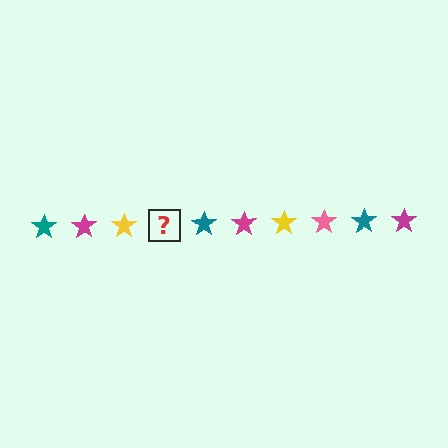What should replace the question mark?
The question mark should be replaced with a pink star.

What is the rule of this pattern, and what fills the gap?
The rule is that the pattern cycles through teal, magenta, yellow, pink stars. The gap should be filled with a pink star.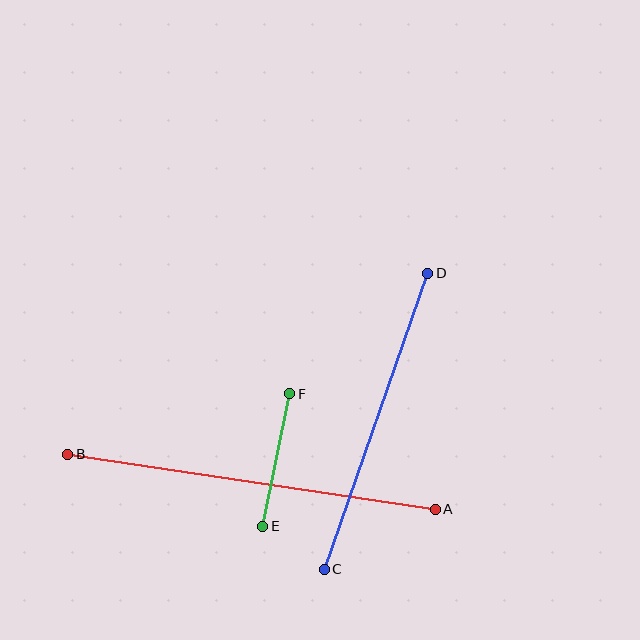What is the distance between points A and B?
The distance is approximately 372 pixels.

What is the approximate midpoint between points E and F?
The midpoint is at approximately (276, 460) pixels.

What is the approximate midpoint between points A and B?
The midpoint is at approximately (252, 482) pixels.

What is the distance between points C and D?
The distance is approximately 313 pixels.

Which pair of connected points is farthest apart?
Points A and B are farthest apart.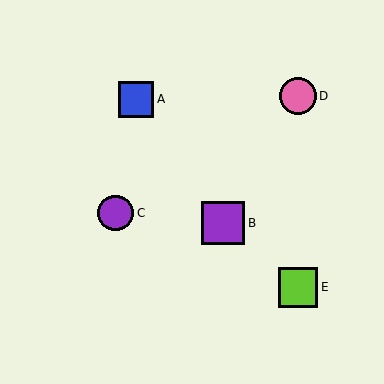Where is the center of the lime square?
The center of the lime square is at (298, 287).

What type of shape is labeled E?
Shape E is a lime square.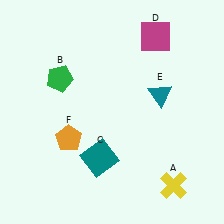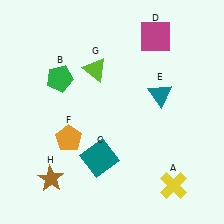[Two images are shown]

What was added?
A lime triangle (G), a brown star (H) were added in Image 2.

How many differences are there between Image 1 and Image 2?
There are 2 differences between the two images.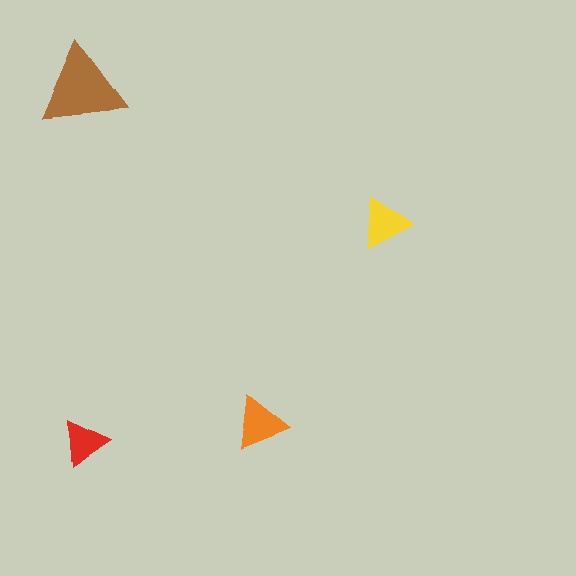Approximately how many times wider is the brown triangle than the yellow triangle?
About 1.5 times wider.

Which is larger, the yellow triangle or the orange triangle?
The orange one.